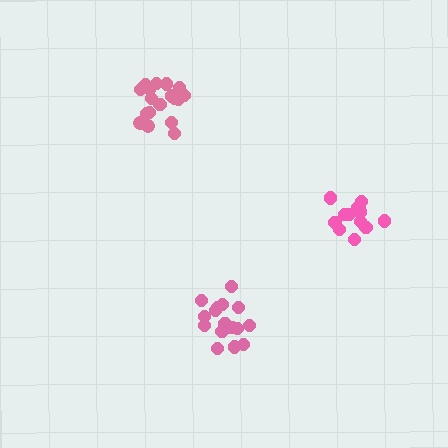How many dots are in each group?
Group 1: 14 dots, Group 2: 18 dots, Group 3: 17 dots (49 total).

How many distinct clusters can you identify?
There are 3 distinct clusters.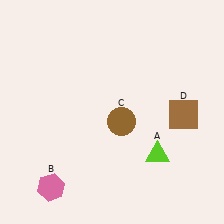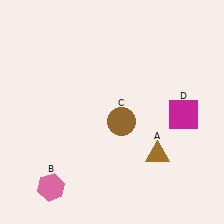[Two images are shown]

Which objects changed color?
A changed from lime to brown. D changed from brown to magenta.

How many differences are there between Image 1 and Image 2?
There are 2 differences between the two images.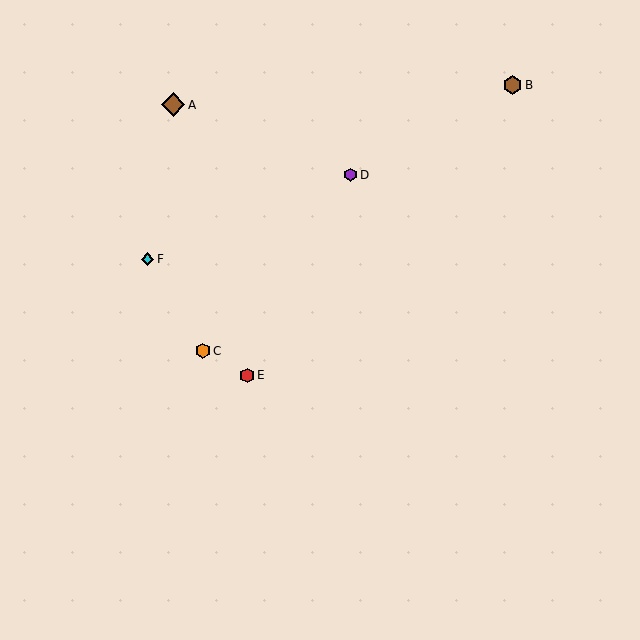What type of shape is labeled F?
Shape F is a cyan diamond.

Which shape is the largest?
The brown diamond (labeled A) is the largest.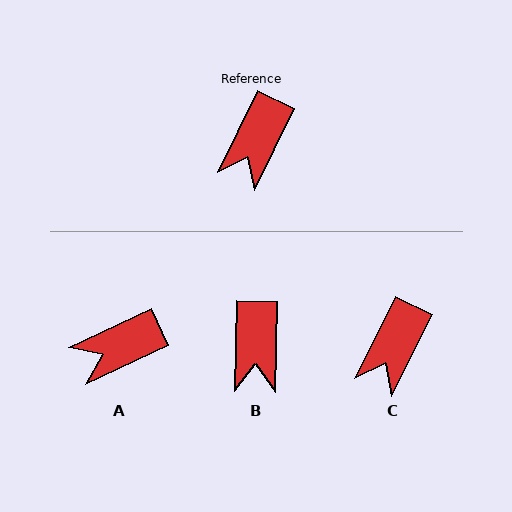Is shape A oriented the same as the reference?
No, it is off by about 38 degrees.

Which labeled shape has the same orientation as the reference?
C.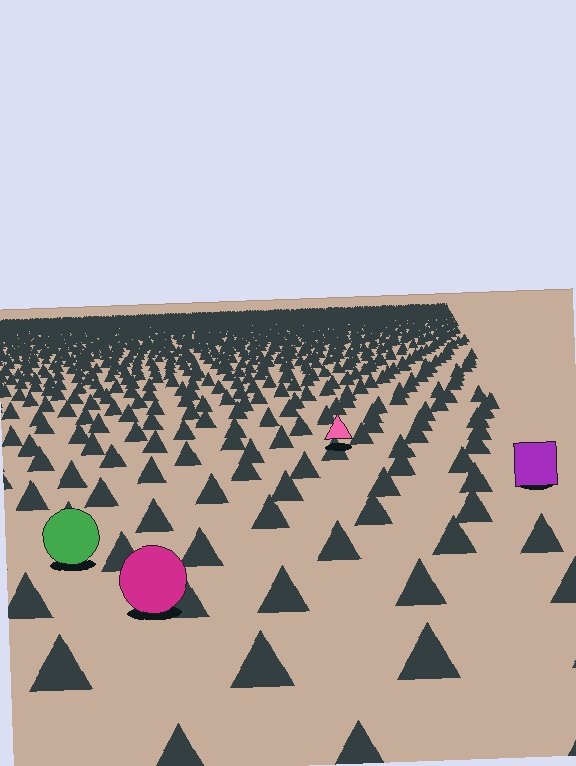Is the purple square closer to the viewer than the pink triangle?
Yes. The purple square is closer — you can tell from the texture gradient: the ground texture is coarser near it.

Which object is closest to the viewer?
The magenta circle is closest. The texture marks near it are larger and more spread out.